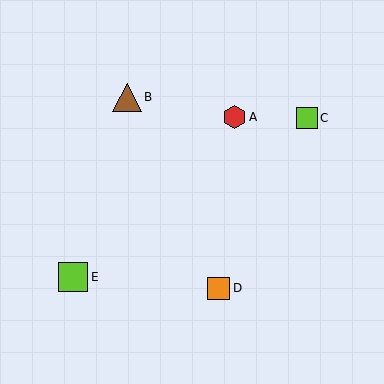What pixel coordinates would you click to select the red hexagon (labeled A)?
Click at (235, 117) to select the red hexagon A.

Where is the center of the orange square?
The center of the orange square is at (219, 288).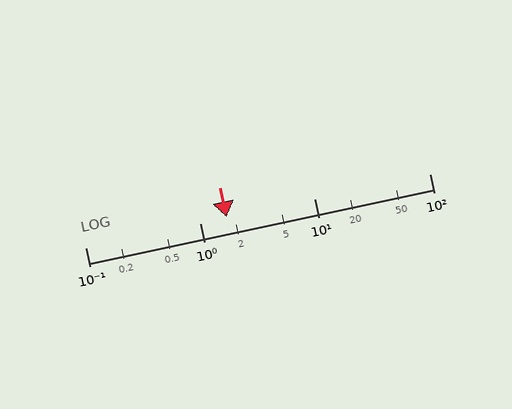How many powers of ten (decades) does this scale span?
The scale spans 3 decades, from 0.1 to 100.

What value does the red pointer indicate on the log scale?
The pointer indicates approximately 1.7.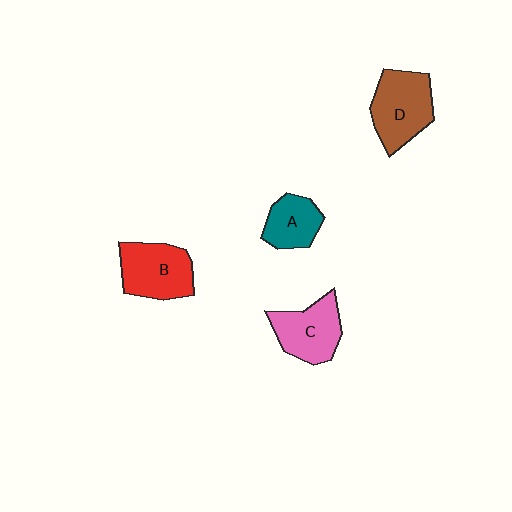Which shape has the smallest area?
Shape A (teal).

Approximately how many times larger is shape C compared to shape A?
Approximately 1.4 times.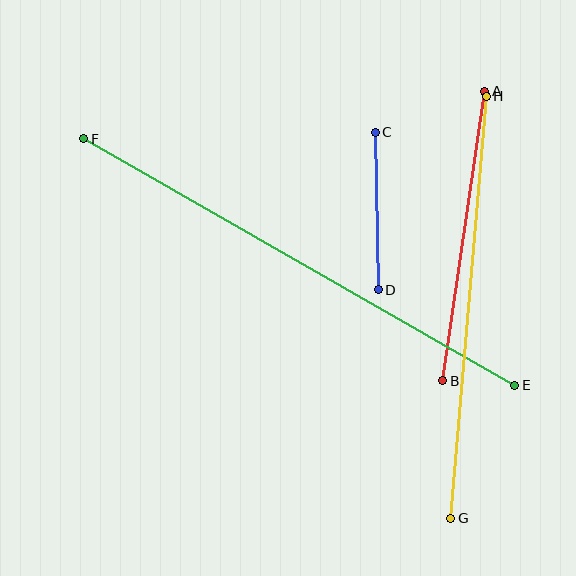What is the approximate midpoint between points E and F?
The midpoint is at approximately (299, 262) pixels.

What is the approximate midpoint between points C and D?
The midpoint is at approximately (377, 211) pixels.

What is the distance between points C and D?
The distance is approximately 158 pixels.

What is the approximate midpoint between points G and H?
The midpoint is at approximately (468, 307) pixels.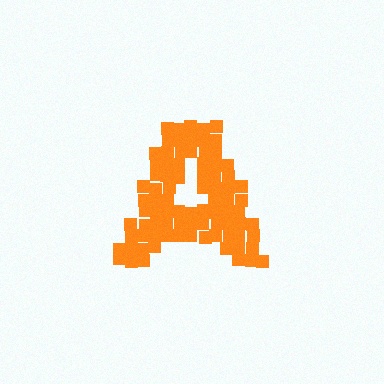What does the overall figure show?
The overall figure shows the letter A.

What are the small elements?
The small elements are squares.